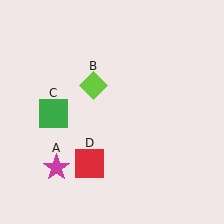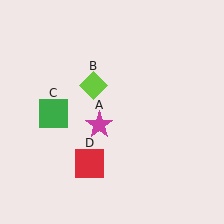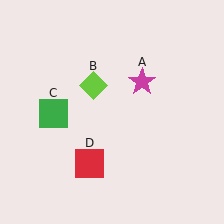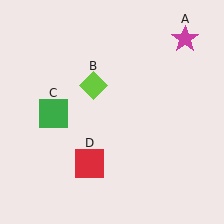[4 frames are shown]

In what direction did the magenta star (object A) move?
The magenta star (object A) moved up and to the right.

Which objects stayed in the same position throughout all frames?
Lime diamond (object B) and green square (object C) and red square (object D) remained stationary.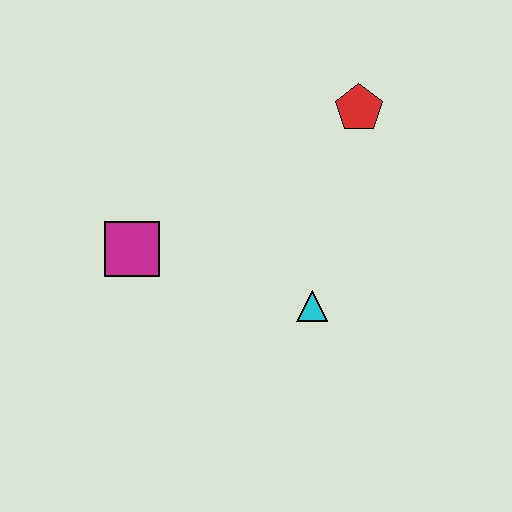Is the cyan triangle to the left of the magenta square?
No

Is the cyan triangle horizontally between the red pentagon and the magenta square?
Yes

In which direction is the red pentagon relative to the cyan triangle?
The red pentagon is above the cyan triangle.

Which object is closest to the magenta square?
The cyan triangle is closest to the magenta square.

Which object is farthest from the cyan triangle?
The red pentagon is farthest from the cyan triangle.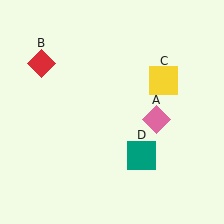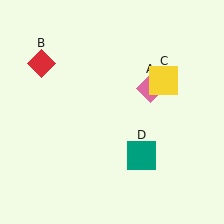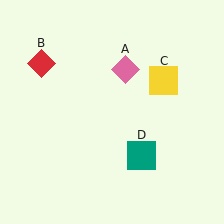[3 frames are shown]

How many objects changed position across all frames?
1 object changed position: pink diamond (object A).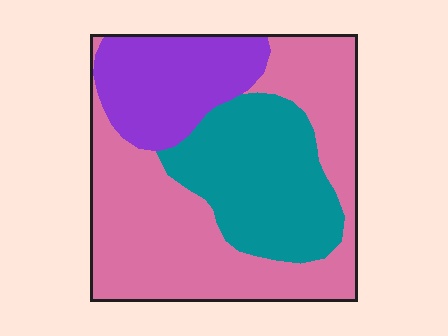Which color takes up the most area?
Pink, at roughly 50%.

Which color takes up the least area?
Purple, at roughly 20%.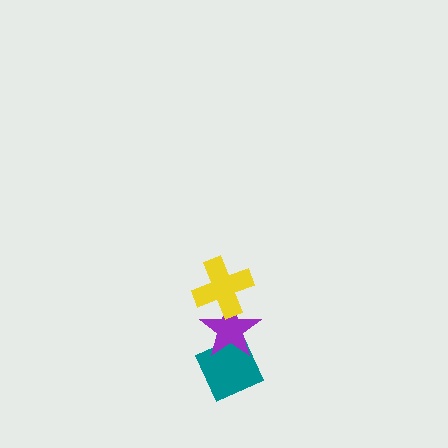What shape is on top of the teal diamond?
The purple star is on top of the teal diamond.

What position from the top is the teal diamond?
The teal diamond is 3rd from the top.